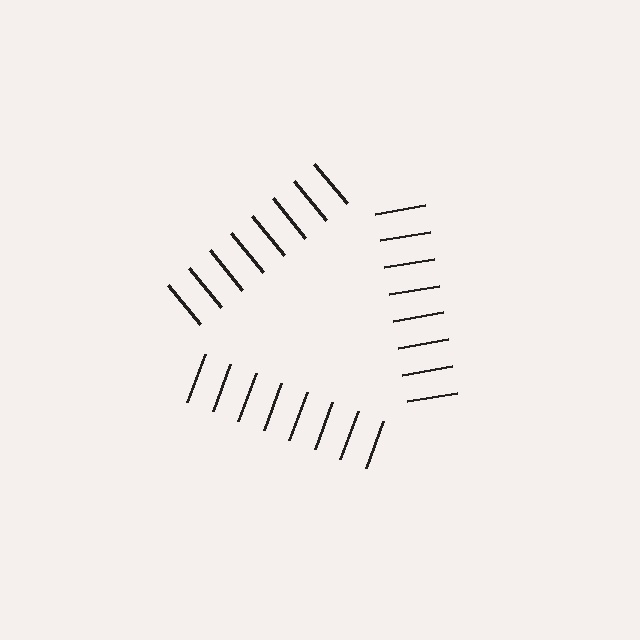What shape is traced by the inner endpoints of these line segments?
An illusory triangle — the line segments terminate on its edges but no continuous stroke is drawn.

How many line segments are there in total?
24 — 8 along each of the 3 edges.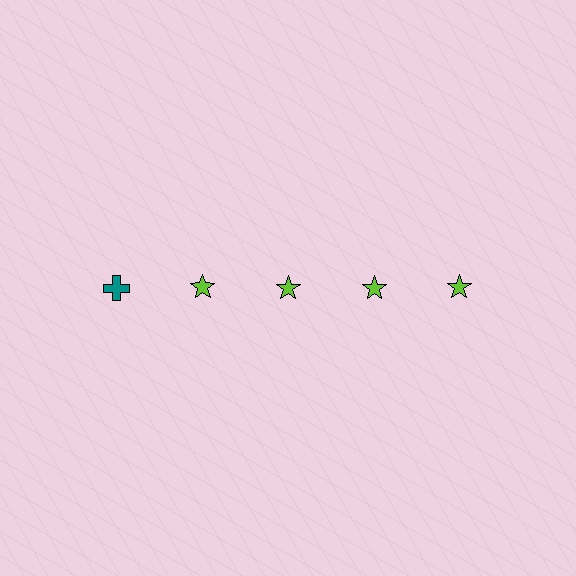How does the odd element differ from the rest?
It differs in both color (teal instead of lime) and shape (cross instead of star).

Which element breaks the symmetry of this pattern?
The teal cross in the top row, leftmost column breaks the symmetry. All other shapes are lime stars.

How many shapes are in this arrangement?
There are 5 shapes arranged in a grid pattern.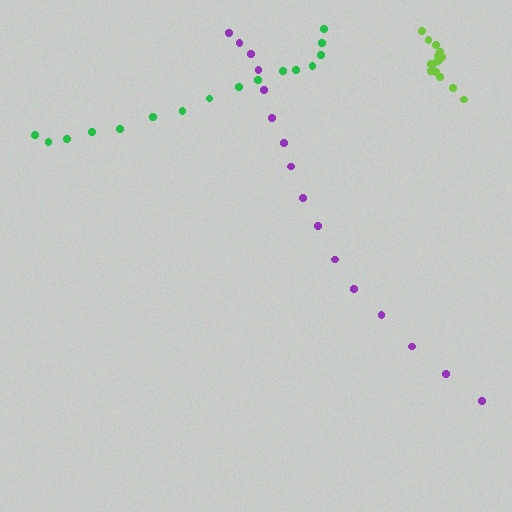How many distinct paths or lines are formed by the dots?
There are 3 distinct paths.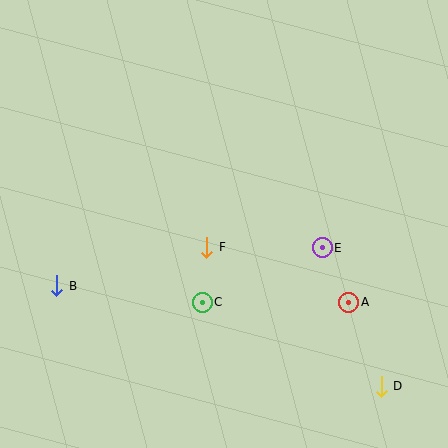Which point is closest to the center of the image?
Point F at (207, 247) is closest to the center.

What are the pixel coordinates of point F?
Point F is at (207, 247).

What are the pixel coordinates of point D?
Point D is at (381, 386).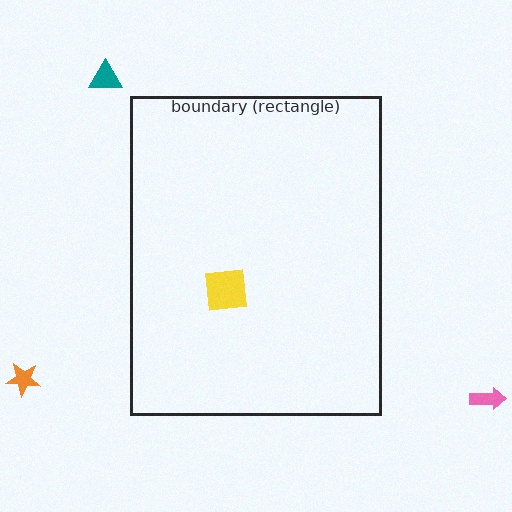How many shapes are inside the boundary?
1 inside, 3 outside.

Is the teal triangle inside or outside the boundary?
Outside.